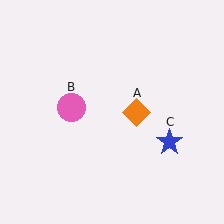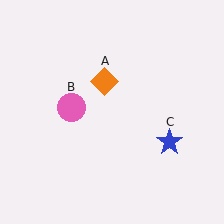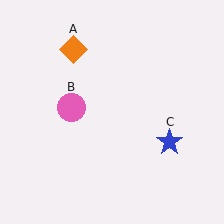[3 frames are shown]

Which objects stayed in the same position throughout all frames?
Pink circle (object B) and blue star (object C) remained stationary.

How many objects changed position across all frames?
1 object changed position: orange diamond (object A).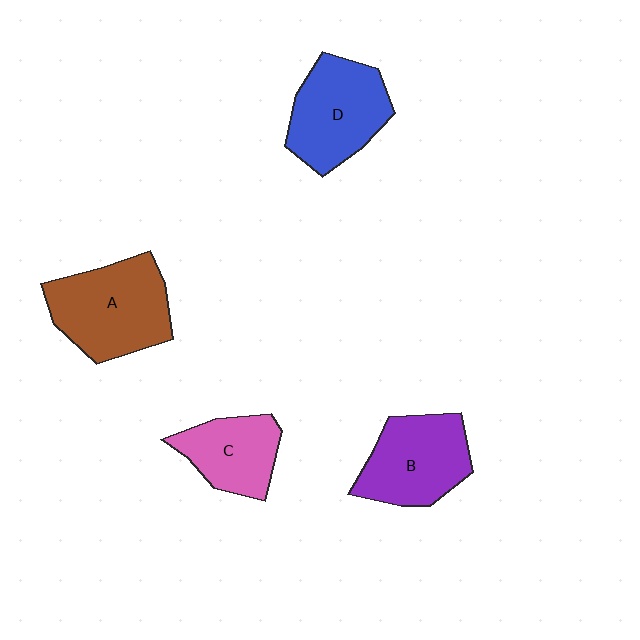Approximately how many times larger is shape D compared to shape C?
Approximately 1.3 times.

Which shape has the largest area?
Shape A (brown).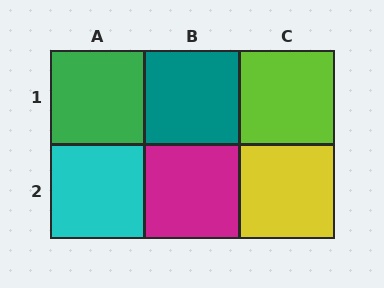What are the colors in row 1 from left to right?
Green, teal, lime.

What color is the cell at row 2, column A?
Cyan.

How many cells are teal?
1 cell is teal.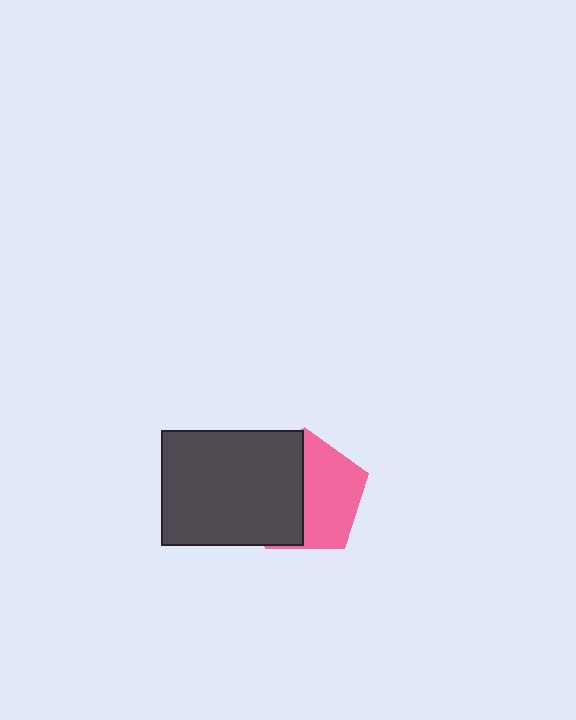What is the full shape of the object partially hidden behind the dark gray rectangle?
The partially hidden object is a pink pentagon.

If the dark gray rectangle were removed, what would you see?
You would see the complete pink pentagon.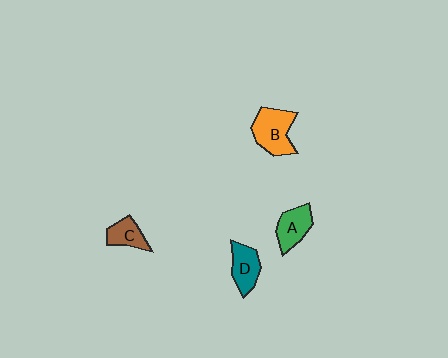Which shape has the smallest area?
Shape C (brown).